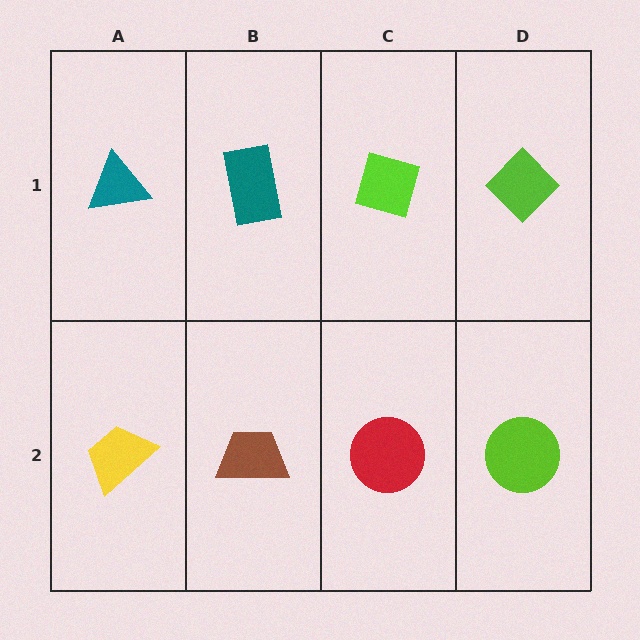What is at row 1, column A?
A teal triangle.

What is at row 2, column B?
A brown trapezoid.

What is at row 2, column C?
A red circle.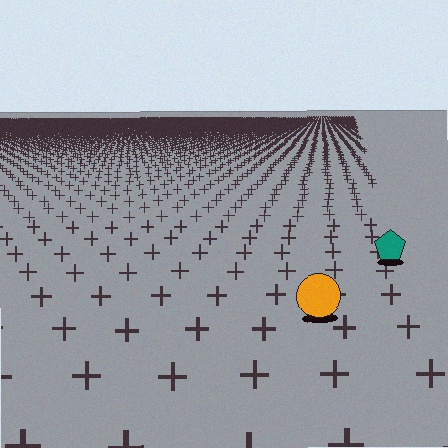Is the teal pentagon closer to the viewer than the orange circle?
No. The orange circle is closer — you can tell from the texture gradient: the ground texture is coarser near it.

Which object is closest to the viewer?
The orange circle is closest. The texture marks near it are larger and more spread out.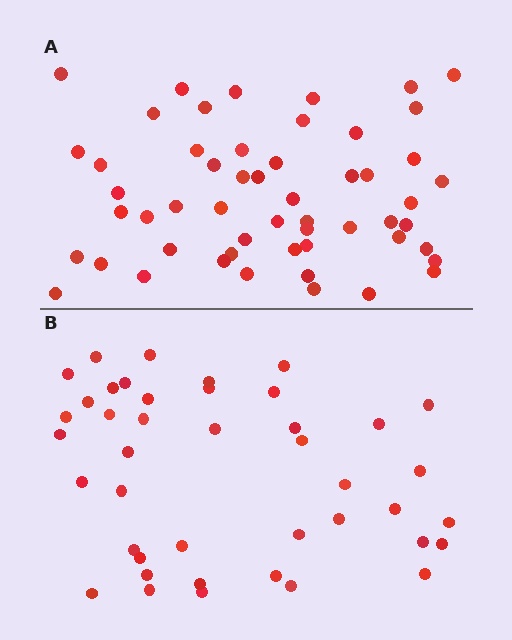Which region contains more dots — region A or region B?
Region A (the top region) has more dots.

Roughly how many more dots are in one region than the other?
Region A has roughly 12 or so more dots than region B.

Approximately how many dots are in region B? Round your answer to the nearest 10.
About 40 dots. (The exact count is 42, which rounds to 40.)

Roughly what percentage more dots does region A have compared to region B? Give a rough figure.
About 30% more.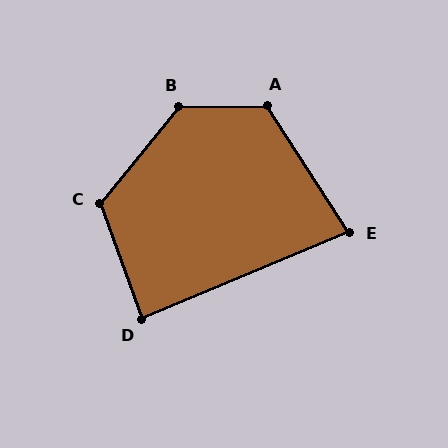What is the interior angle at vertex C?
Approximately 121 degrees (obtuse).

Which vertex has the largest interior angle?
B, at approximately 129 degrees.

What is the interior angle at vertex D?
Approximately 87 degrees (approximately right).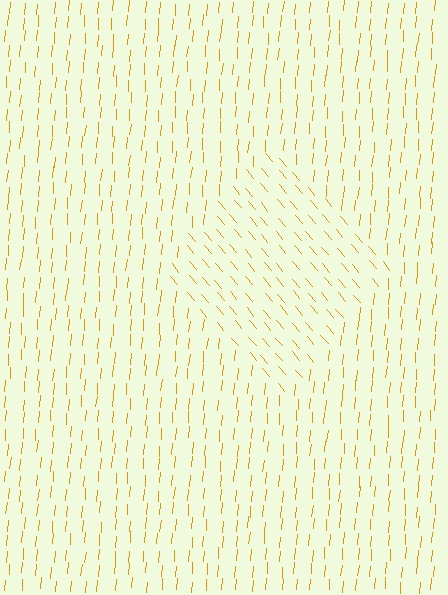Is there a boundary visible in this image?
Yes, there is a texture boundary formed by a change in line orientation.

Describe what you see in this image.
The image is filled with small orange line segments. A diamond region in the image has lines oriented differently from the surrounding lines, creating a visible texture boundary.